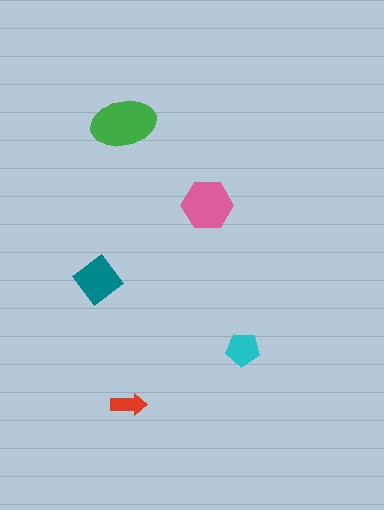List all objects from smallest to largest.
The red arrow, the cyan pentagon, the teal diamond, the pink hexagon, the green ellipse.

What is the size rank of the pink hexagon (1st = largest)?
2nd.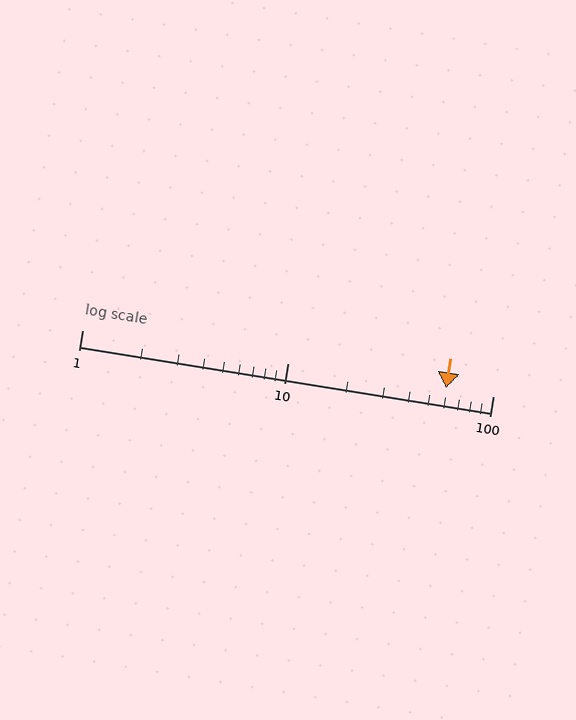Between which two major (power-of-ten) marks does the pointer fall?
The pointer is between 10 and 100.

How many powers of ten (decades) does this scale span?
The scale spans 2 decades, from 1 to 100.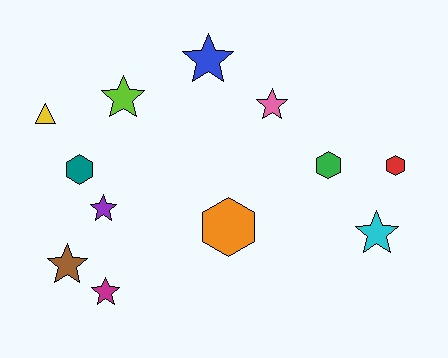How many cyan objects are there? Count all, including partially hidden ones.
There is 1 cyan object.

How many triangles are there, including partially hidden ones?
There is 1 triangle.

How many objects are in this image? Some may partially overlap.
There are 12 objects.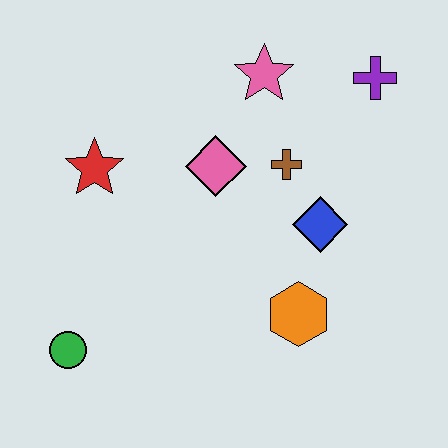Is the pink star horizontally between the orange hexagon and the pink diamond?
Yes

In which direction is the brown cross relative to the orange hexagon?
The brown cross is above the orange hexagon.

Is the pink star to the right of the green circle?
Yes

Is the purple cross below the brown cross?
No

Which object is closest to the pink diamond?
The brown cross is closest to the pink diamond.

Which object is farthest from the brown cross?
The green circle is farthest from the brown cross.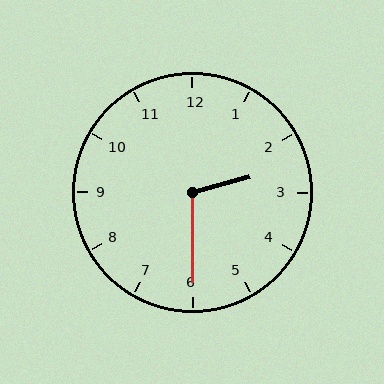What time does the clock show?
2:30.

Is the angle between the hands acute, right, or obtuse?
It is obtuse.